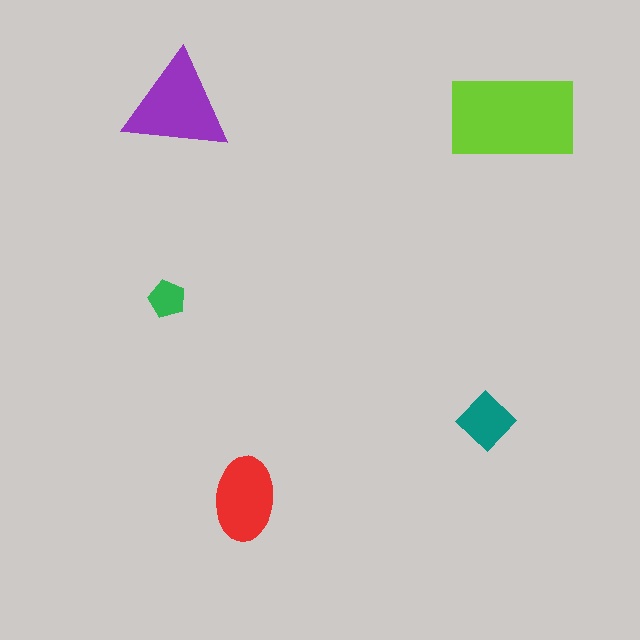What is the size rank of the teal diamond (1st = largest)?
4th.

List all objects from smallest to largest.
The green pentagon, the teal diamond, the red ellipse, the purple triangle, the lime rectangle.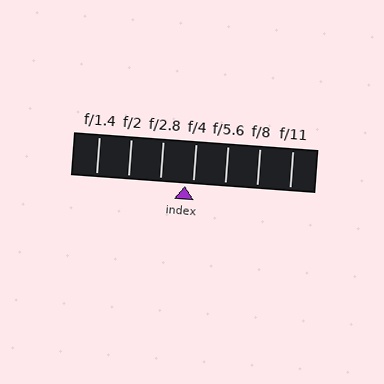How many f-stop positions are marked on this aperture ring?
There are 7 f-stop positions marked.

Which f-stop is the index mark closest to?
The index mark is closest to f/4.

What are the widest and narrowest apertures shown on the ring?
The widest aperture shown is f/1.4 and the narrowest is f/11.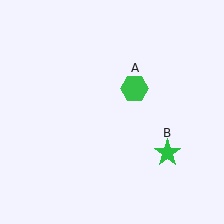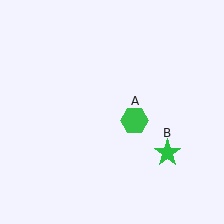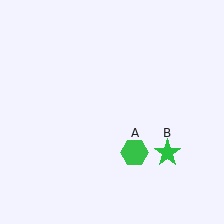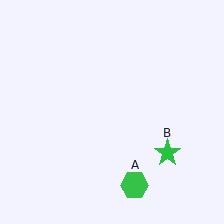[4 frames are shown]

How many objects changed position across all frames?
1 object changed position: green hexagon (object A).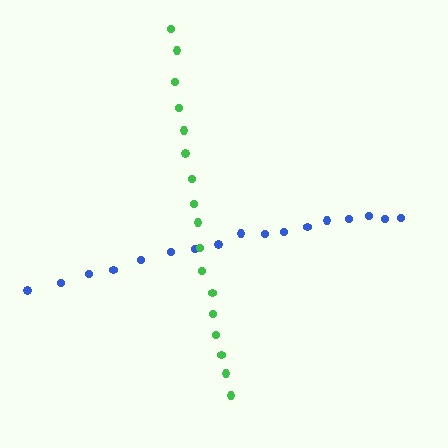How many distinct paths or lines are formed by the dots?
There are 2 distinct paths.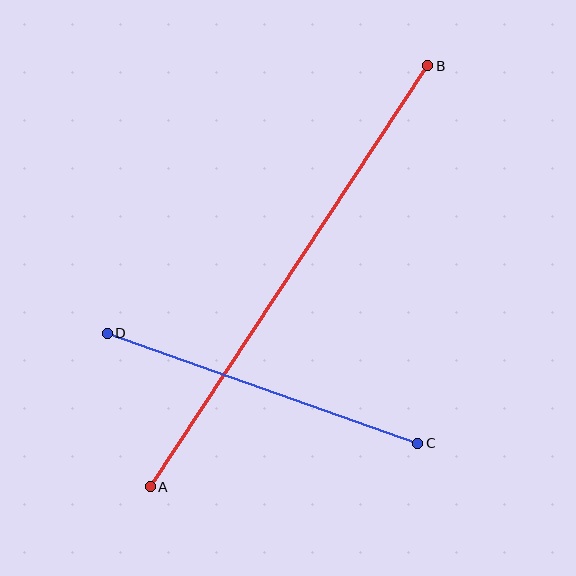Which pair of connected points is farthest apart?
Points A and B are farthest apart.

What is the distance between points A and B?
The distance is approximately 504 pixels.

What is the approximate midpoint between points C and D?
The midpoint is at approximately (263, 388) pixels.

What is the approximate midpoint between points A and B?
The midpoint is at approximately (289, 276) pixels.